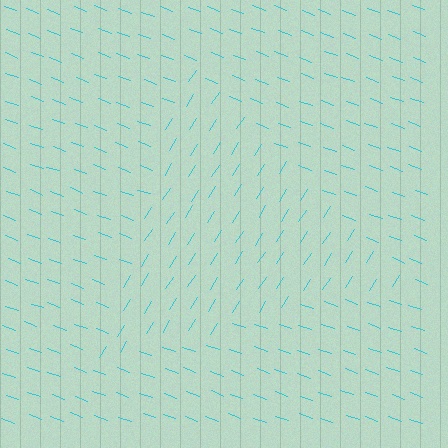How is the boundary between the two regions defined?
The boundary is defined purely by a change in line orientation (approximately 78 degrees difference). All lines are the same color and thickness.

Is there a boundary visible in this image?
Yes, there is a texture boundary formed by a change in line orientation.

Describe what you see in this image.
The image is filled with small cyan line segments. A triangle region in the image has lines oriented differently from the surrounding lines, creating a visible texture boundary.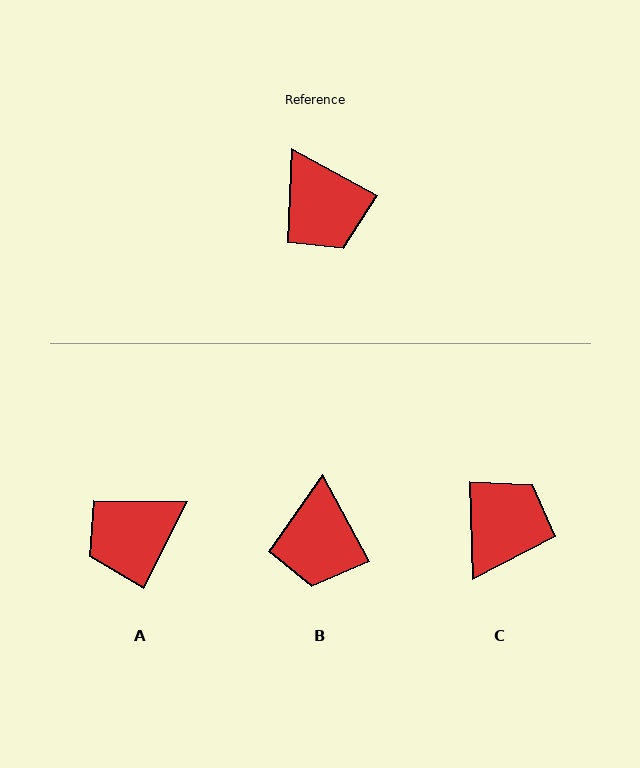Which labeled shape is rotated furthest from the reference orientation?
C, about 120 degrees away.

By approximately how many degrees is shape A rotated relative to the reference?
Approximately 89 degrees clockwise.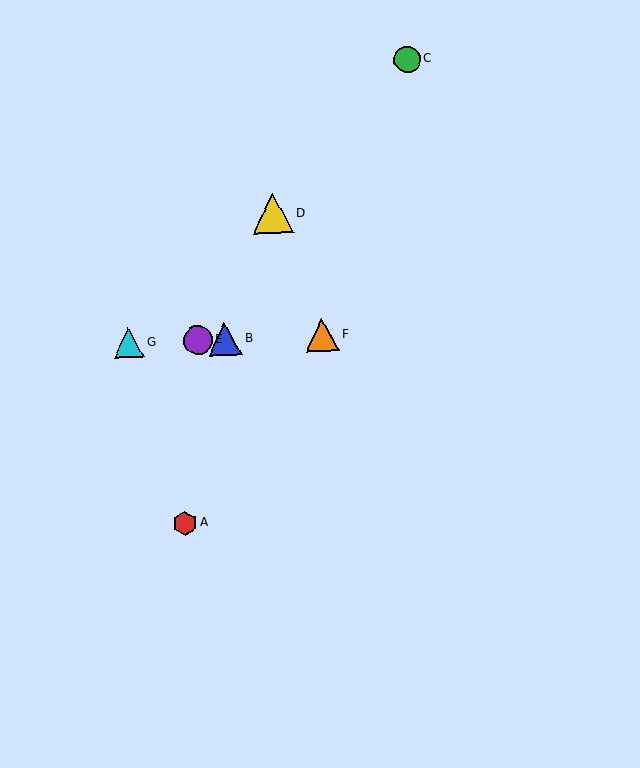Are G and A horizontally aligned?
No, G is at y≈343 and A is at y≈523.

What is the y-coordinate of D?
Object D is at y≈214.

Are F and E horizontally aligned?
Yes, both are at y≈335.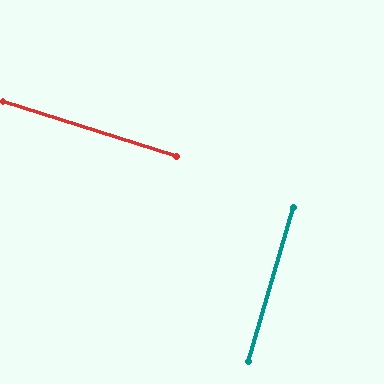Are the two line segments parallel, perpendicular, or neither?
Perpendicular — they meet at approximately 89°.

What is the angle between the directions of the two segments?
Approximately 89 degrees.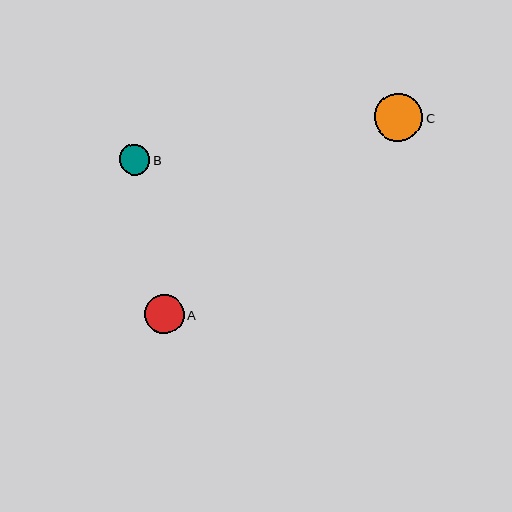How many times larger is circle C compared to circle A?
Circle C is approximately 1.2 times the size of circle A.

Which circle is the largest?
Circle C is the largest with a size of approximately 48 pixels.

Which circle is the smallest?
Circle B is the smallest with a size of approximately 30 pixels.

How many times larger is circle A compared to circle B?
Circle A is approximately 1.3 times the size of circle B.